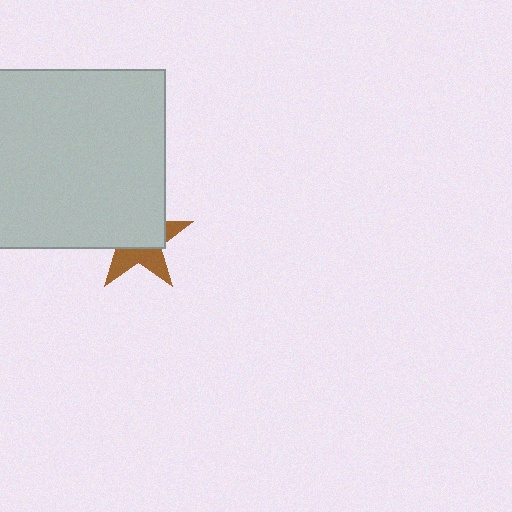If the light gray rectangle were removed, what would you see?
You would see the complete brown star.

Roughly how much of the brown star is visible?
A small part of it is visible (roughly 41%).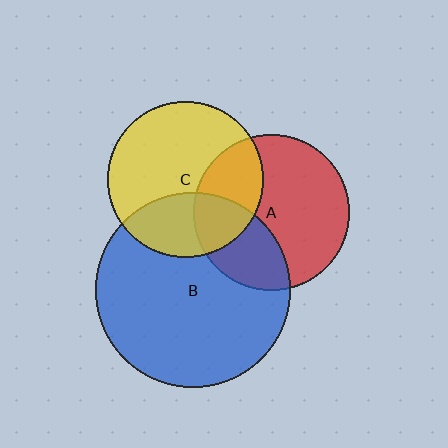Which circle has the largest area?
Circle B (blue).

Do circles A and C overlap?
Yes.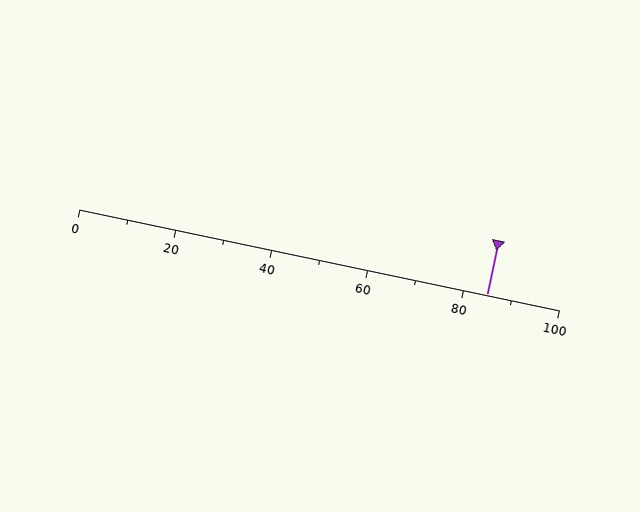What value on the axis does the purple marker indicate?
The marker indicates approximately 85.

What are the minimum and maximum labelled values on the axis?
The axis runs from 0 to 100.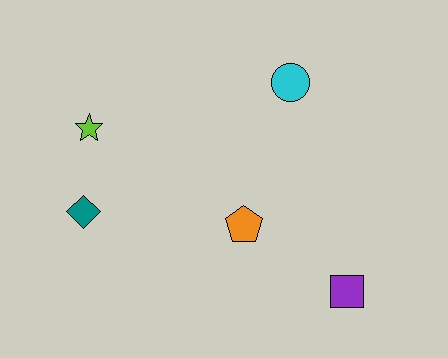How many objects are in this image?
There are 5 objects.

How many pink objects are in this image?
There are no pink objects.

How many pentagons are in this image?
There is 1 pentagon.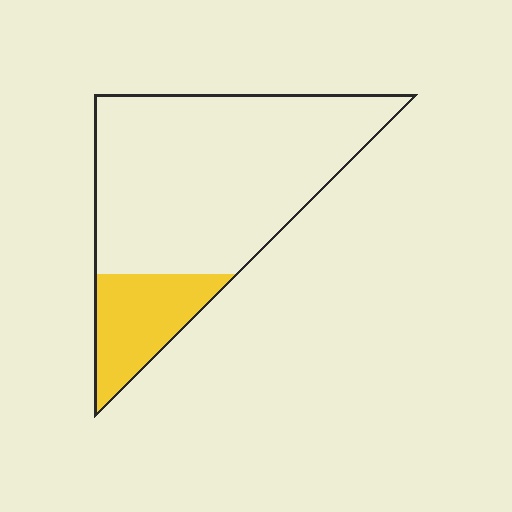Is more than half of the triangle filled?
No.